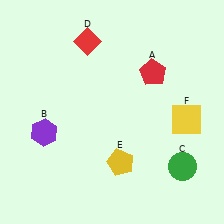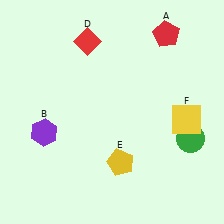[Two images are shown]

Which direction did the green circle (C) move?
The green circle (C) moved up.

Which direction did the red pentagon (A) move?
The red pentagon (A) moved up.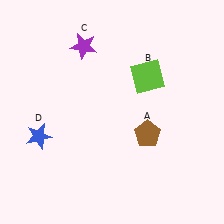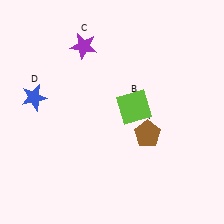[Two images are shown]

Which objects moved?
The objects that moved are: the lime square (B), the blue star (D).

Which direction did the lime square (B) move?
The lime square (B) moved down.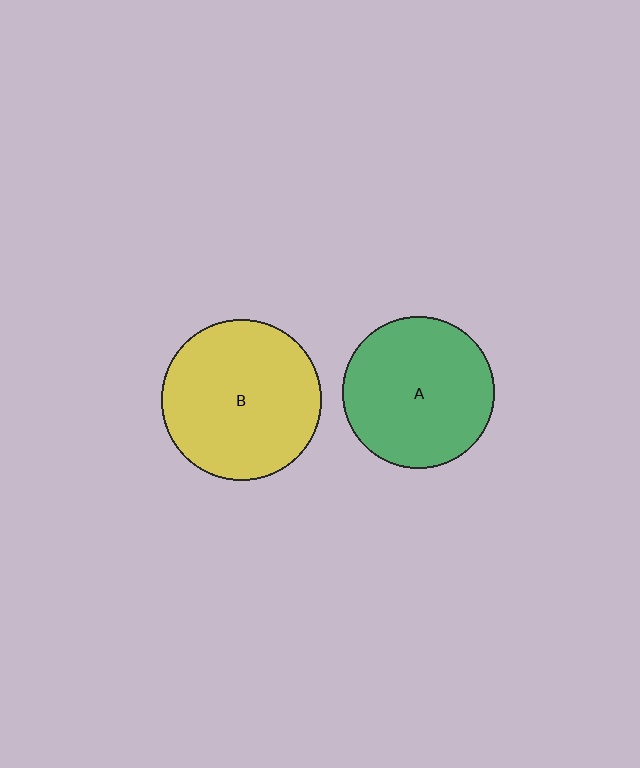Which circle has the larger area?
Circle B (yellow).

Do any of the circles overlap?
No, none of the circles overlap.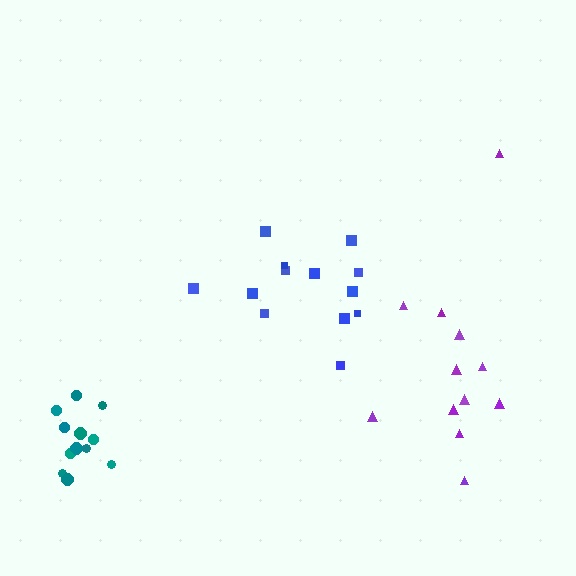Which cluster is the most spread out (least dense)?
Purple.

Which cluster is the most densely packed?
Teal.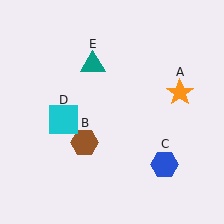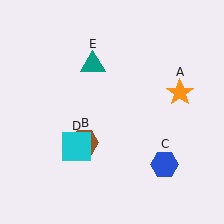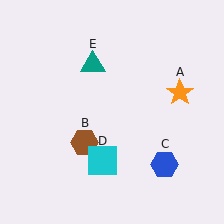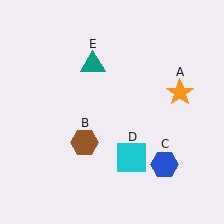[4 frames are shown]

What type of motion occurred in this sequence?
The cyan square (object D) rotated counterclockwise around the center of the scene.